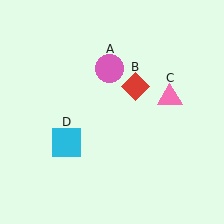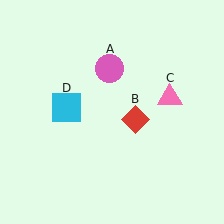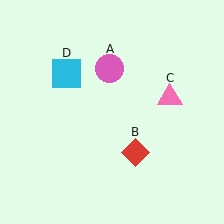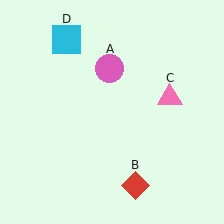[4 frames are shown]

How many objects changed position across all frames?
2 objects changed position: red diamond (object B), cyan square (object D).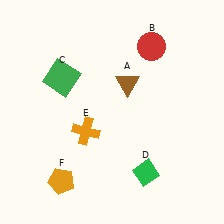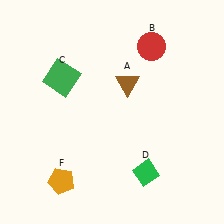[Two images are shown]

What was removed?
The orange cross (E) was removed in Image 2.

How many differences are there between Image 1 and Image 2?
There is 1 difference between the two images.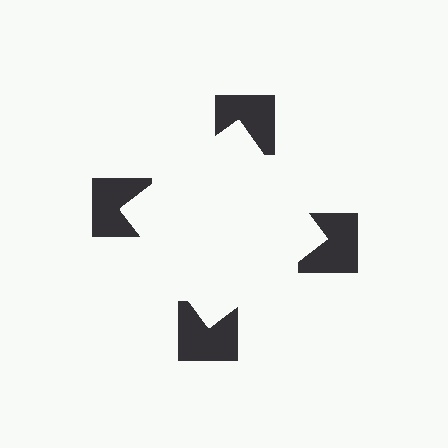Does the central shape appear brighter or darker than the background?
It typically appears slightly brighter than the background, even though no actual brightness change is drawn.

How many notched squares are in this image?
There are 4 — one at each vertex of the illusory square.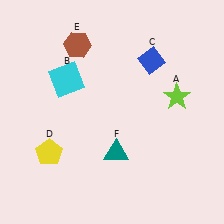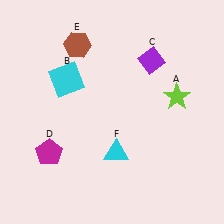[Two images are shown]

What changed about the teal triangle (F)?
In Image 1, F is teal. In Image 2, it changed to cyan.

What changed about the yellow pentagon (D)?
In Image 1, D is yellow. In Image 2, it changed to magenta.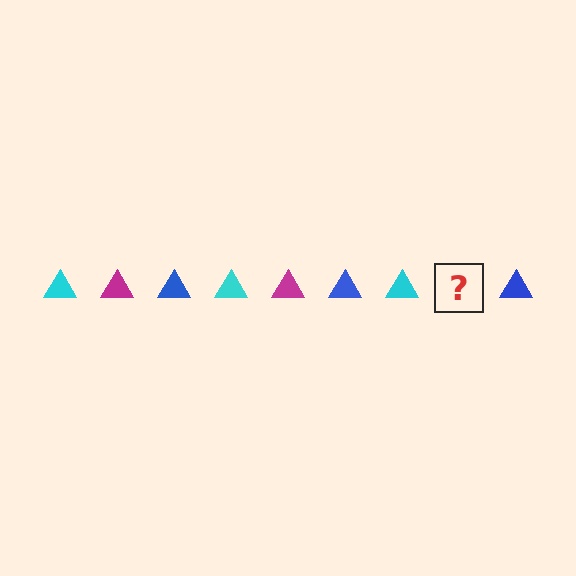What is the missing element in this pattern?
The missing element is a magenta triangle.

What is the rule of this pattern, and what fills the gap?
The rule is that the pattern cycles through cyan, magenta, blue triangles. The gap should be filled with a magenta triangle.